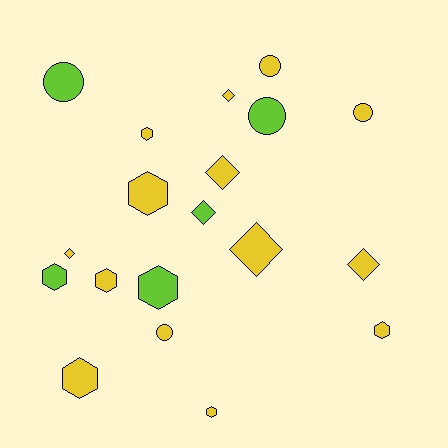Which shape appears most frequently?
Hexagon, with 8 objects.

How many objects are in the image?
There are 19 objects.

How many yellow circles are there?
There are 3 yellow circles.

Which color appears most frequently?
Yellow, with 14 objects.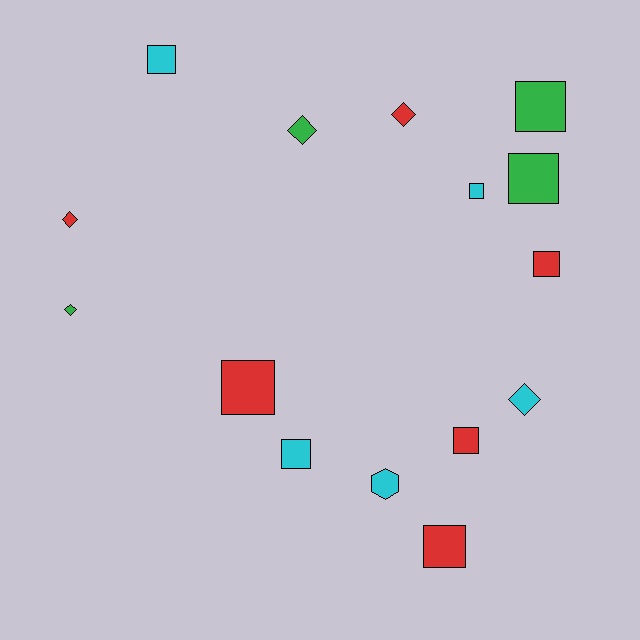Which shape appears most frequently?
Square, with 9 objects.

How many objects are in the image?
There are 15 objects.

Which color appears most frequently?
Red, with 6 objects.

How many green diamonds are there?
There are 2 green diamonds.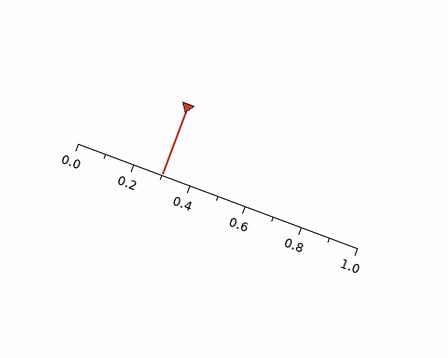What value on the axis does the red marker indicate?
The marker indicates approximately 0.3.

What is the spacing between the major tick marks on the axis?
The major ticks are spaced 0.2 apart.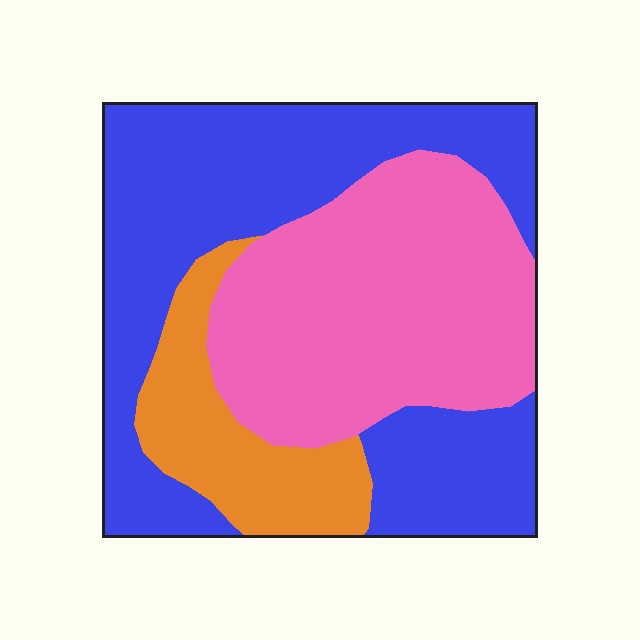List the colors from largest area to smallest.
From largest to smallest: blue, pink, orange.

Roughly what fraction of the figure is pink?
Pink covers roughly 40% of the figure.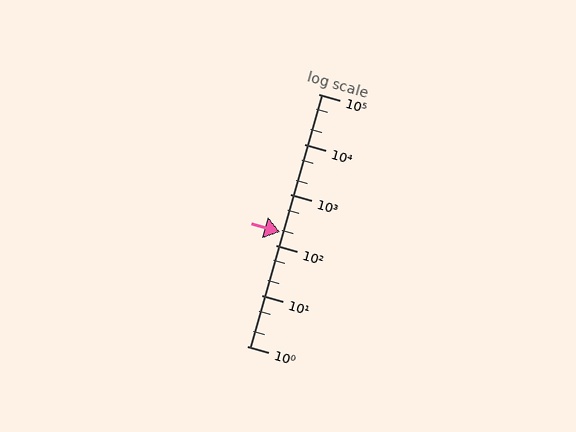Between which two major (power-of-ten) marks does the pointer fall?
The pointer is between 100 and 1000.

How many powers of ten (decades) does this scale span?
The scale spans 5 decades, from 1 to 100000.